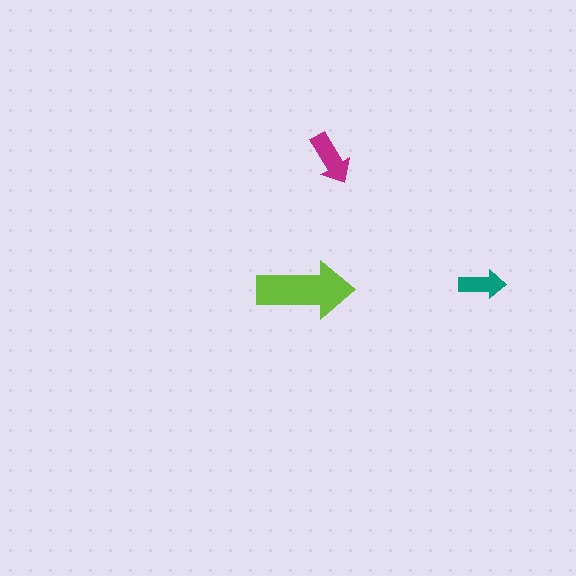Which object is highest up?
The magenta arrow is topmost.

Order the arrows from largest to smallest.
the lime one, the magenta one, the teal one.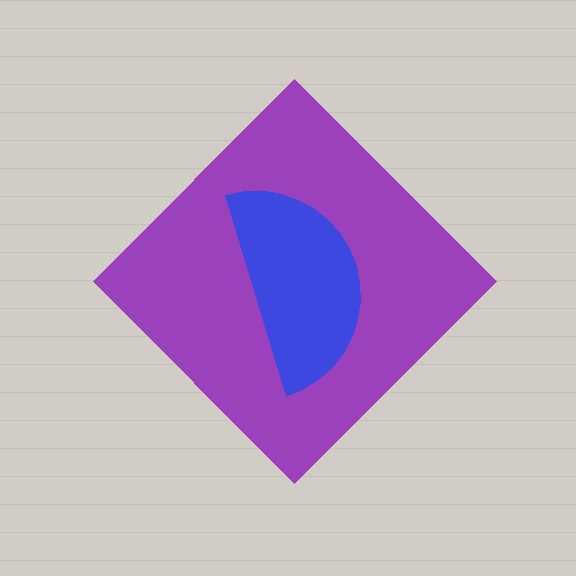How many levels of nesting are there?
2.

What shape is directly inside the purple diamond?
The blue semicircle.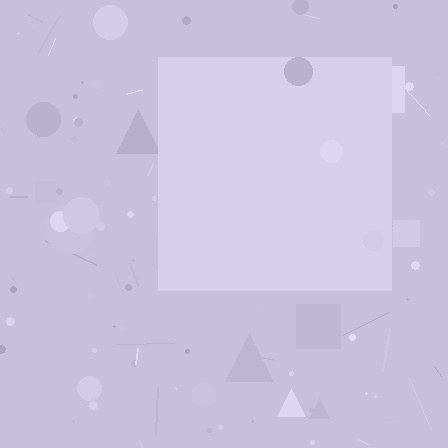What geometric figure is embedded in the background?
A square is embedded in the background.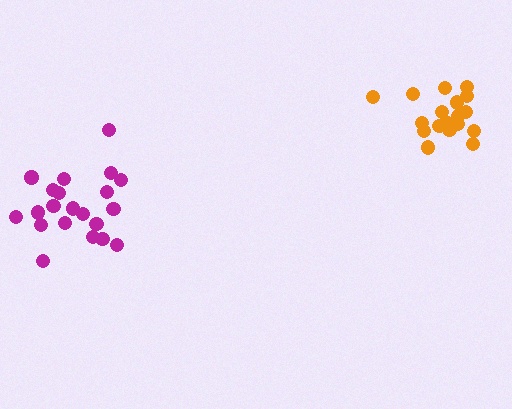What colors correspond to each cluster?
The clusters are colored: magenta, orange.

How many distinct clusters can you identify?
There are 2 distinct clusters.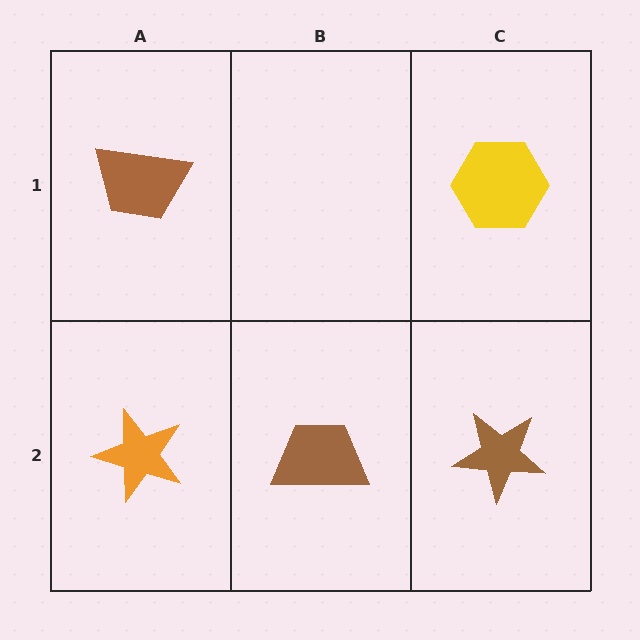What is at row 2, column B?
A brown trapezoid.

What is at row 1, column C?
A yellow hexagon.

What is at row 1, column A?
A brown trapezoid.